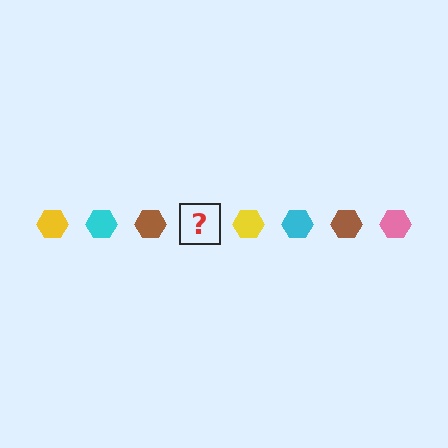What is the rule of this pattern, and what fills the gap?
The rule is that the pattern cycles through yellow, cyan, brown, pink hexagons. The gap should be filled with a pink hexagon.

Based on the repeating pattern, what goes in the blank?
The blank should be a pink hexagon.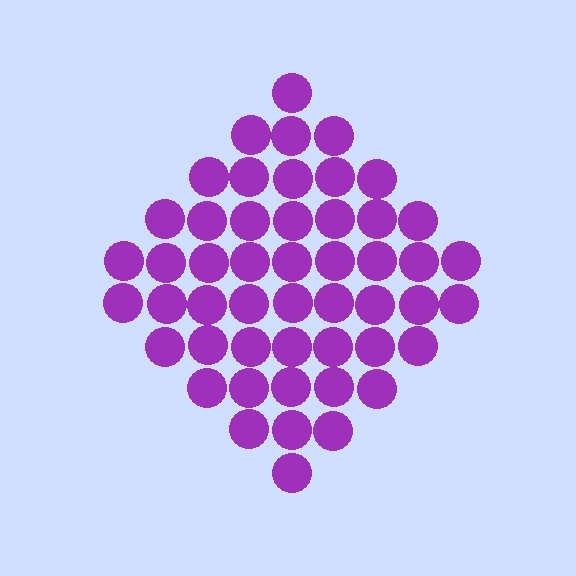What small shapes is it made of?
It is made of small circles.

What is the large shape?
The large shape is a diamond.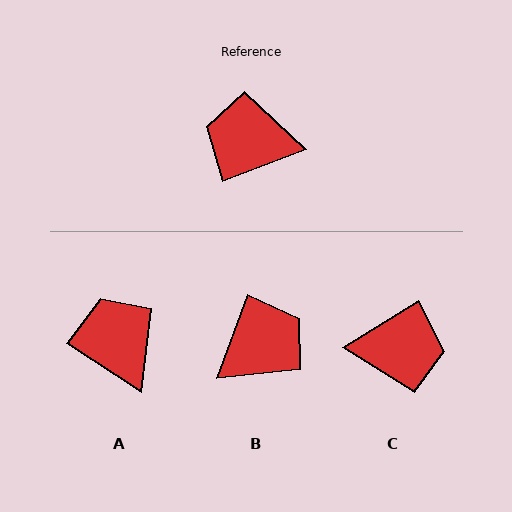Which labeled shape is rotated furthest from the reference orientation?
C, about 169 degrees away.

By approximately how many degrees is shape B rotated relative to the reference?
Approximately 131 degrees clockwise.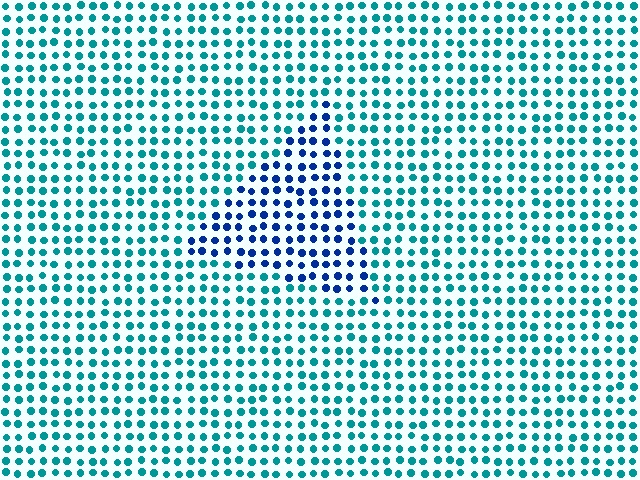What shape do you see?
I see a triangle.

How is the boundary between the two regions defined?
The boundary is defined purely by a slight shift in hue (about 43 degrees). Spacing, size, and orientation are identical on both sides.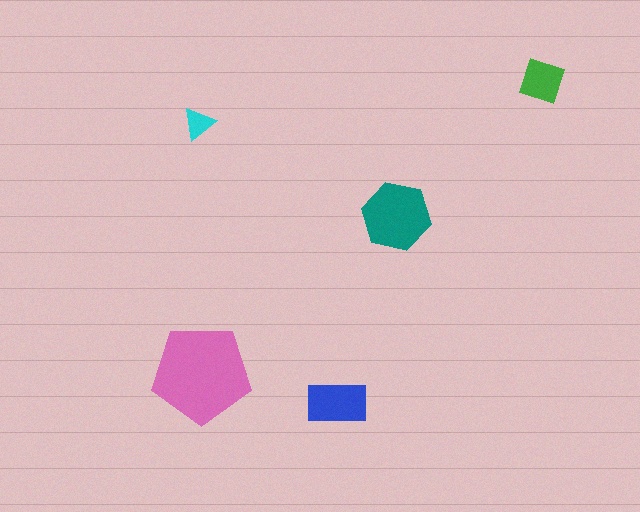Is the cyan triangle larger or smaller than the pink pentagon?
Smaller.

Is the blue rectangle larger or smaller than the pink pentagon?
Smaller.